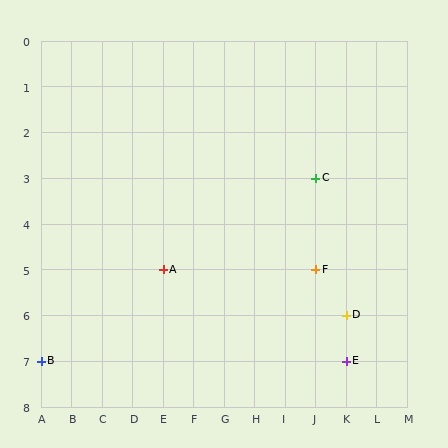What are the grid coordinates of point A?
Point A is at grid coordinates (E, 5).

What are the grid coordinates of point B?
Point B is at grid coordinates (A, 7).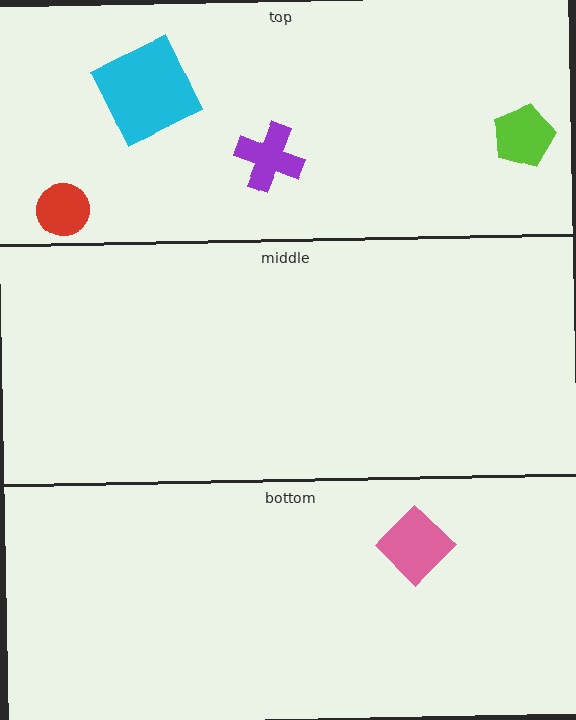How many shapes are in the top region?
4.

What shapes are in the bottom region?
The pink diamond.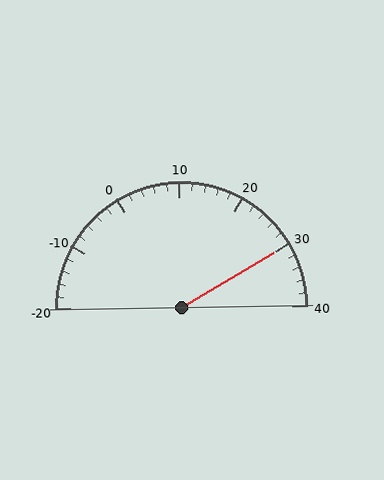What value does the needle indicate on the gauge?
The needle indicates approximately 30.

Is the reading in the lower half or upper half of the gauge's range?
The reading is in the upper half of the range (-20 to 40).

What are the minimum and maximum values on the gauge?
The gauge ranges from -20 to 40.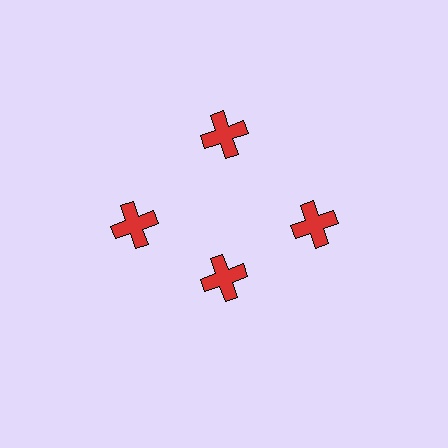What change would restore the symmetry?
The symmetry would be restored by moving it outward, back onto the ring so that all 4 crosses sit at equal angles and equal distance from the center.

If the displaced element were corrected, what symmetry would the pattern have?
It would have 4-fold rotational symmetry — the pattern would map onto itself every 90 degrees.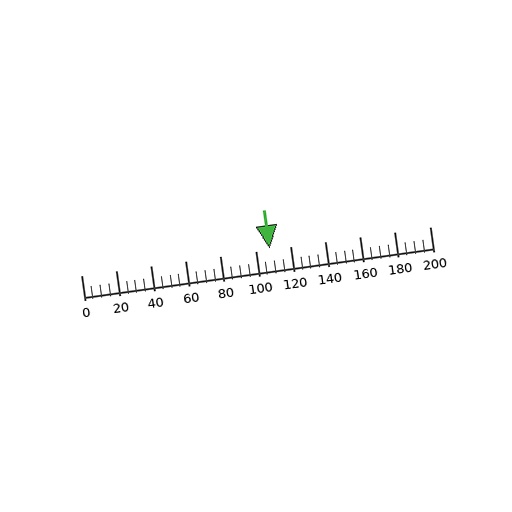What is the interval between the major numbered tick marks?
The major tick marks are spaced 20 units apart.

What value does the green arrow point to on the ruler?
The green arrow points to approximately 108.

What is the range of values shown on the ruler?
The ruler shows values from 0 to 200.